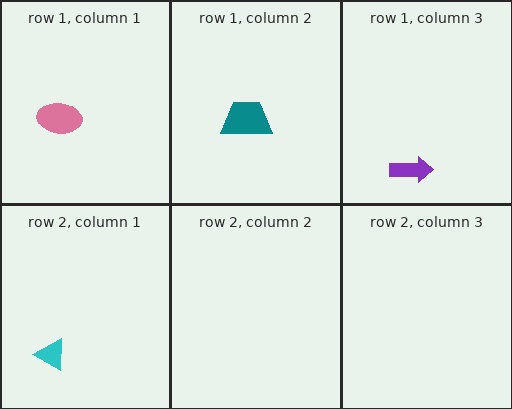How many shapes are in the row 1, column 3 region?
1.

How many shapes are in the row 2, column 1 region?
1.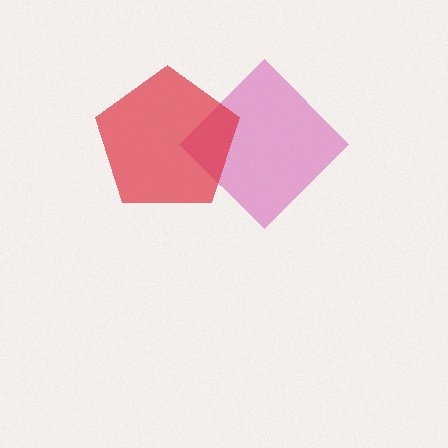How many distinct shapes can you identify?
There are 2 distinct shapes: a magenta diamond, a red pentagon.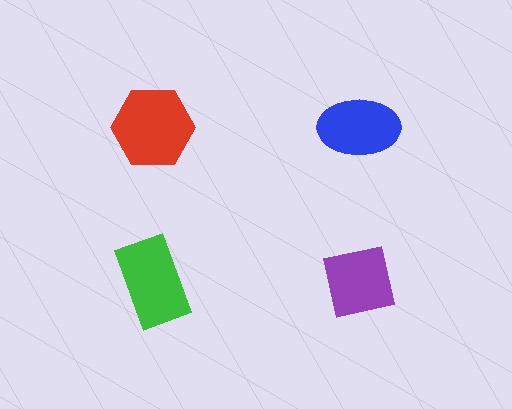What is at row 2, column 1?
A green rectangle.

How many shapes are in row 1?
2 shapes.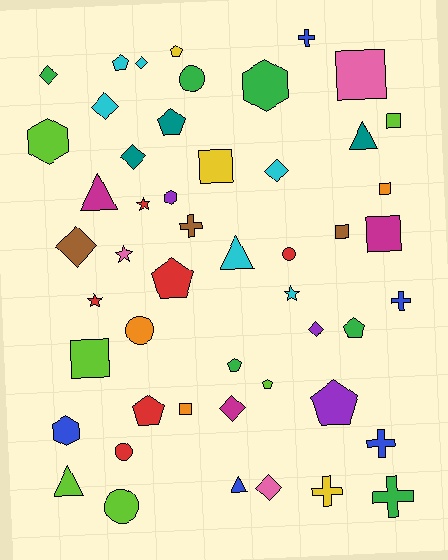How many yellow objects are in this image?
There are 3 yellow objects.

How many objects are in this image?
There are 50 objects.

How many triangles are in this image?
There are 5 triangles.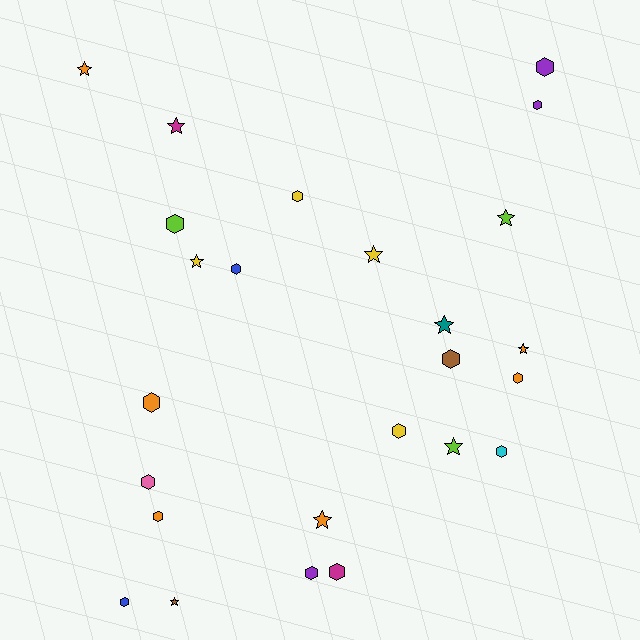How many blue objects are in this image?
There are 2 blue objects.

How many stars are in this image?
There are 10 stars.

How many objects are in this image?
There are 25 objects.